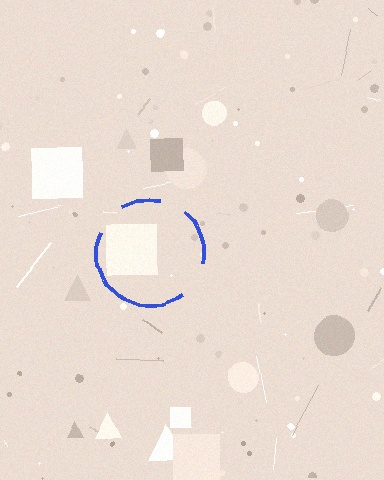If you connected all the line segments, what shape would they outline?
They would outline a circle.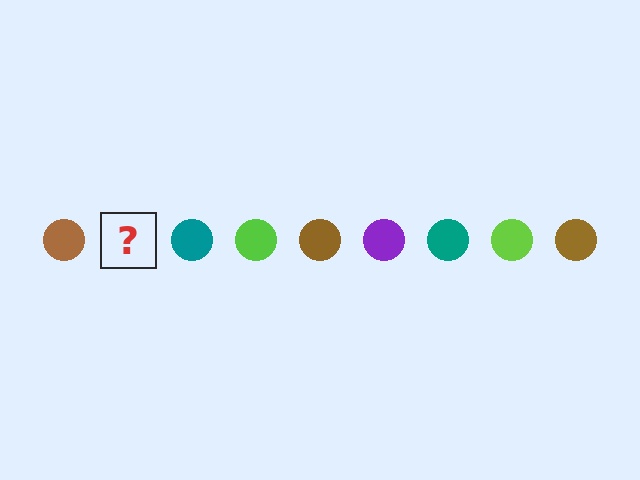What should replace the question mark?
The question mark should be replaced with a purple circle.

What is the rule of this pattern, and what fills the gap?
The rule is that the pattern cycles through brown, purple, teal, lime circles. The gap should be filled with a purple circle.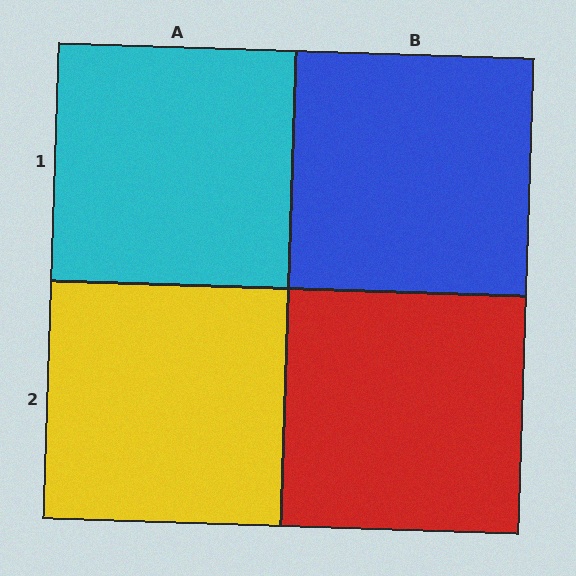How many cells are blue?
1 cell is blue.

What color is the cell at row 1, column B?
Blue.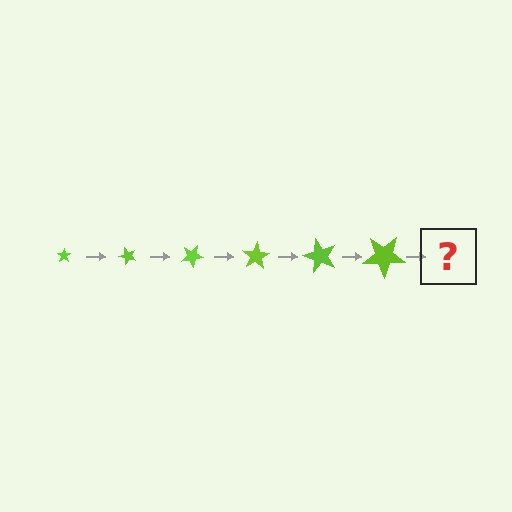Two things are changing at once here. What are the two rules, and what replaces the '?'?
The two rules are that the star grows larger each step and it rotates 50 degrees each step. The '?' should be a star, larger than the previous one and rotated 300 degrees from the start.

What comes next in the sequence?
The next element should be a star, larger than the previous one and rotated 300 degrees from the start.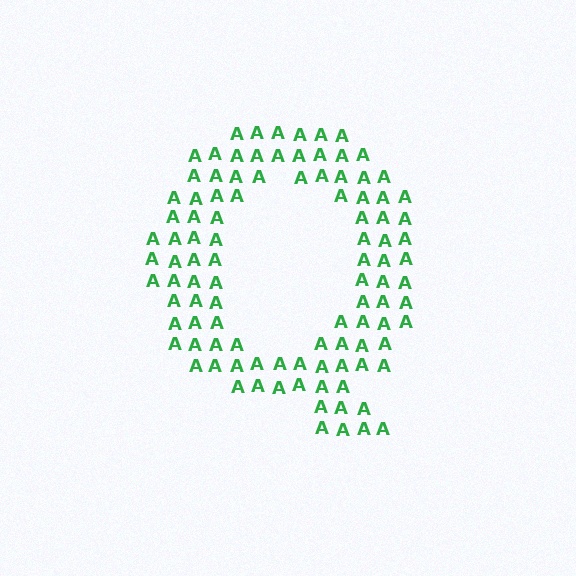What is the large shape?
The large shape is the letter Q.